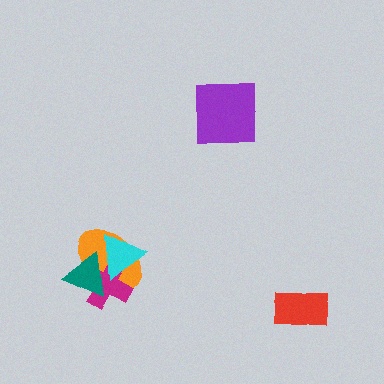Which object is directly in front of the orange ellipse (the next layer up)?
The magenta cross is directly in front of the orange ellipse.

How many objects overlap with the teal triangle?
3 objects overlap with the teal triangle.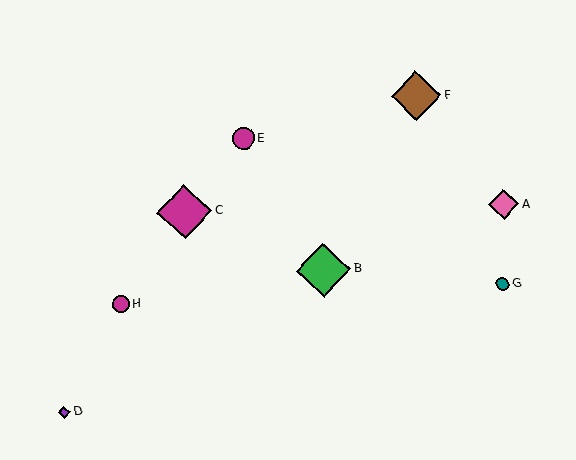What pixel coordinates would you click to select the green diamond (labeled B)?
Click at (323, 270) to select the green diamond B.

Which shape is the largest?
The magenta diamond (labeled C) is the largest.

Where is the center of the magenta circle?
The center of the magenta circle is at (121, 304).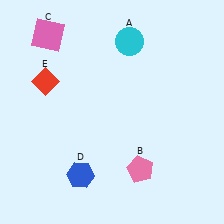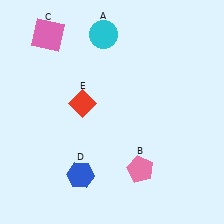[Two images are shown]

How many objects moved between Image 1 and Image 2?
2 objects moved between the two images.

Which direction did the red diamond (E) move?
The red diamond (E) moved right.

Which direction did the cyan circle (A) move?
The cyan circle (A) moved left.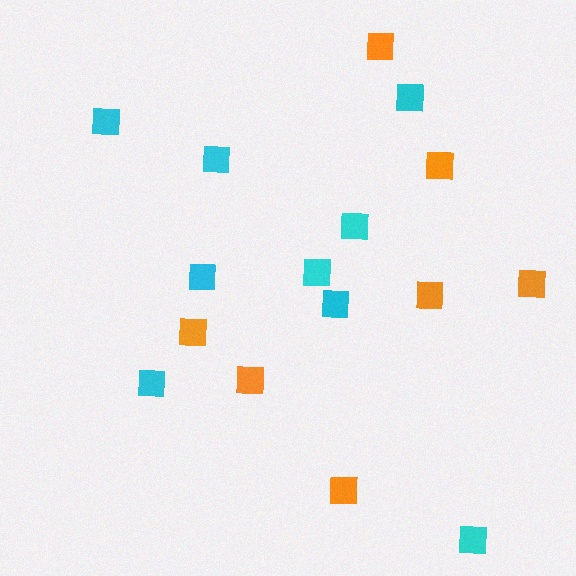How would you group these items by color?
There are 2 groups: one group of orange squares (7) and one group of cyan squares (9).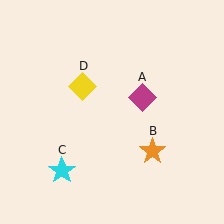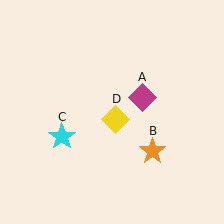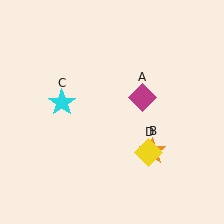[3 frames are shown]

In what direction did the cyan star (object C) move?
The cyan star (object C) moved up.